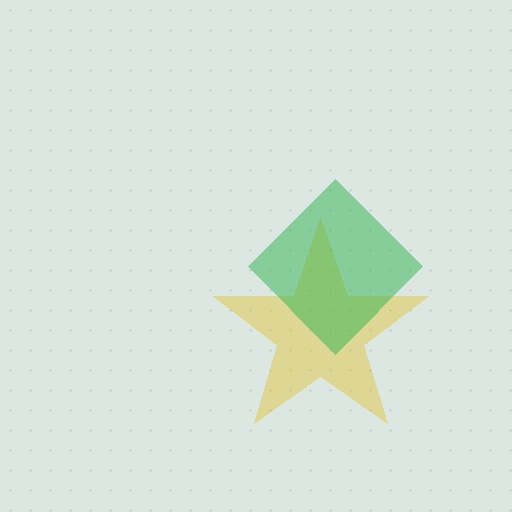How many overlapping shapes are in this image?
There are 2 overlapping shapes in the image.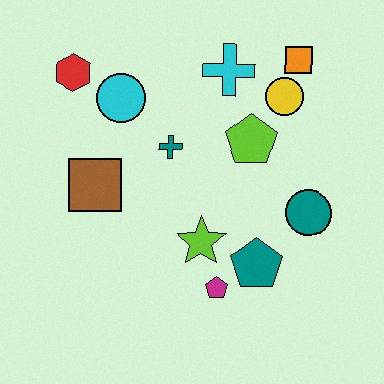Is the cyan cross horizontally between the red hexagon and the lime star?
No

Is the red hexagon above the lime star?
Yes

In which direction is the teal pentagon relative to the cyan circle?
The teal pentagon is below the cyan circle.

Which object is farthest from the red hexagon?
The teal circle is farthest from the red hexagon.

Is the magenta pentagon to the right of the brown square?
Yes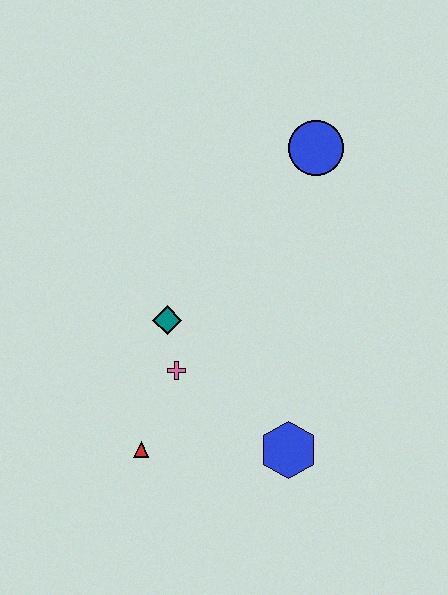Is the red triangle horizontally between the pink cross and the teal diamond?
No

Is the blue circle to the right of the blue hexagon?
Yes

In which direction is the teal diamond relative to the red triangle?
The teal diamond is above the red triangle.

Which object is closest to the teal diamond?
The pink cross is closest to the teal diamond.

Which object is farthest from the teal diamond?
The blue circle is farthest from the teal diamond.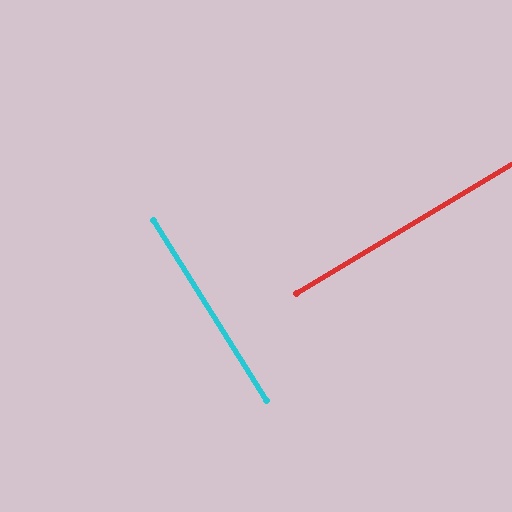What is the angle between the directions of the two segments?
Approximately 89 degrees.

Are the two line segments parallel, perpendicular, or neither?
Perpendicular — they meet at approximately 89°.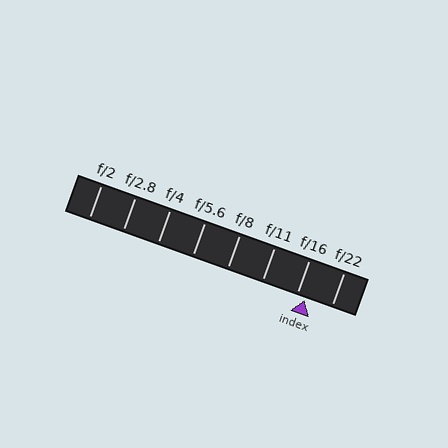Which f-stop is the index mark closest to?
The index mark is closest to f/16.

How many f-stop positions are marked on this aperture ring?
There are 8 f-stop positions marked.